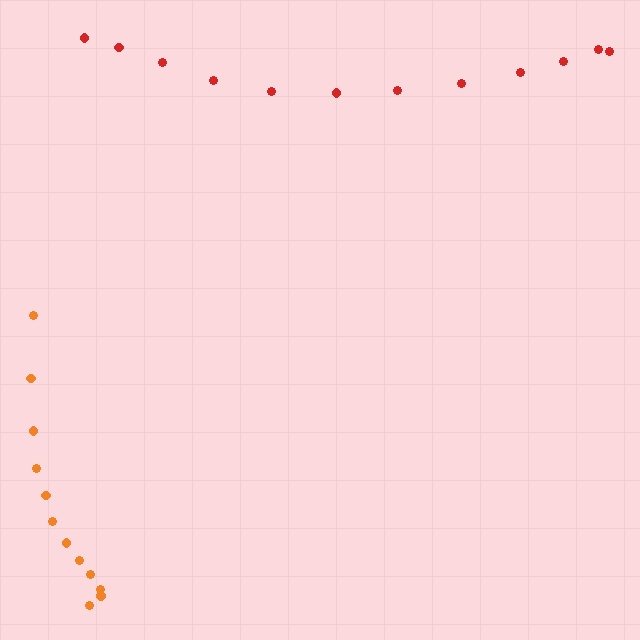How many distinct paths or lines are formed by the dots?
There are 2 distinct paths.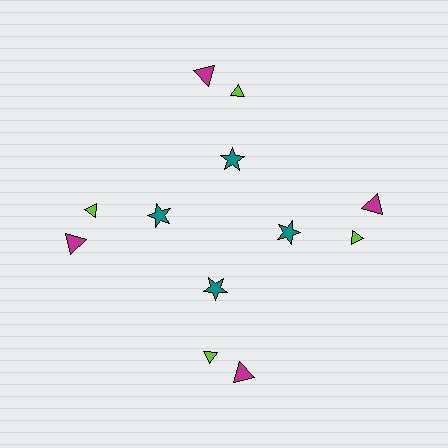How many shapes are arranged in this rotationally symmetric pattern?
There are 12 shapes, arranged in 4 groups of 3.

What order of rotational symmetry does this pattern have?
This pattern has 4-fold rotational symmetry.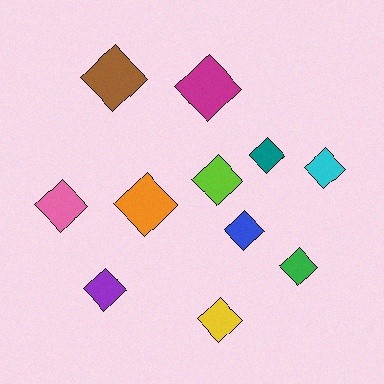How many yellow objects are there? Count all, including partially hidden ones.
There is 1 yellow object.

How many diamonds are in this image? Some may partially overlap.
There are 11 diamonds.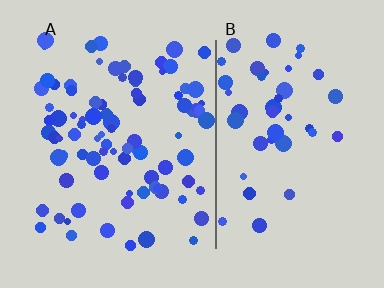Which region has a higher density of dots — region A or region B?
A (the left).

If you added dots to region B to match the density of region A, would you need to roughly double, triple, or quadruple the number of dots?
Approximately double.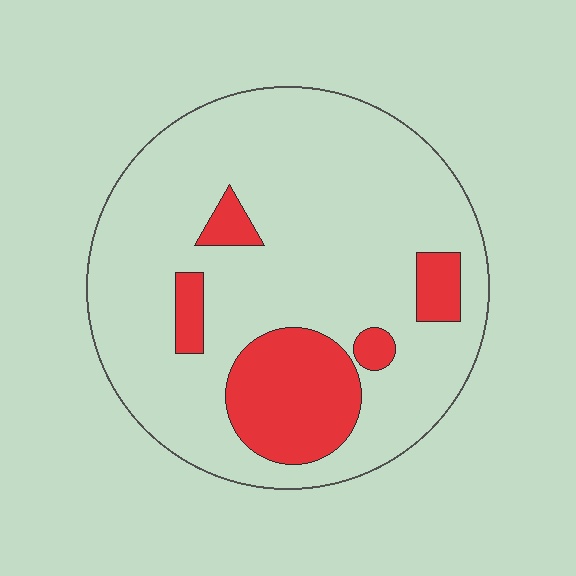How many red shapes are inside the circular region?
5.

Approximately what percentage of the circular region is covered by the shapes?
Approximately 20%.